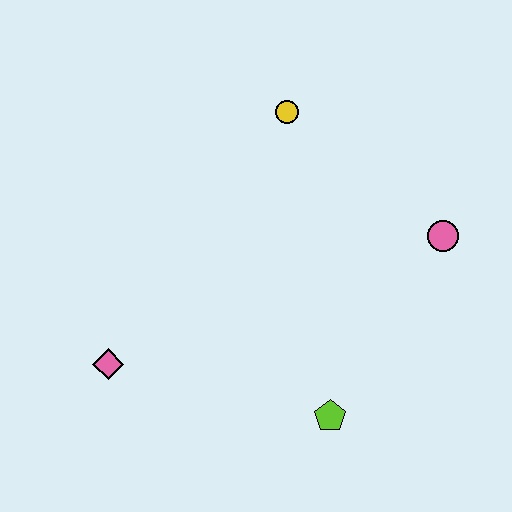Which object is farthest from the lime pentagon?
The yellow circle is farthest from the lime pentagon.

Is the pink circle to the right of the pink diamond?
Yes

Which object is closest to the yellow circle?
The pink circle is closest to the yellow circle.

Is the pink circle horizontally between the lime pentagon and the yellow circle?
No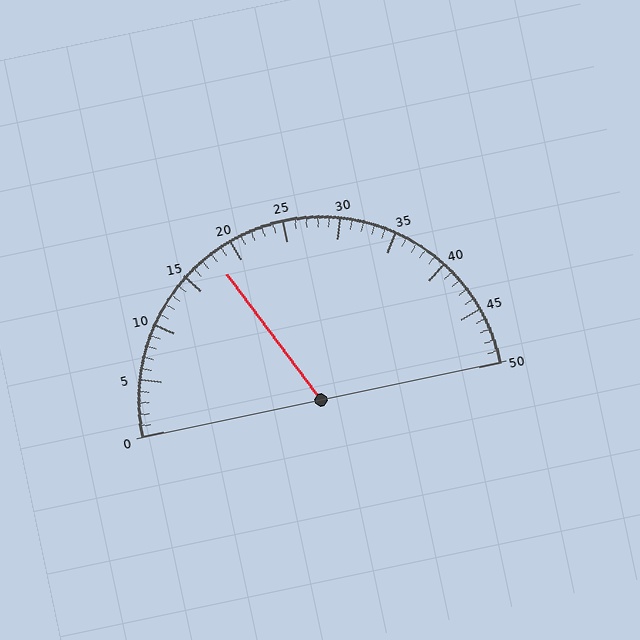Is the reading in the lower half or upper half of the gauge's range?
The reading is in the lower half of the range (0 to 50).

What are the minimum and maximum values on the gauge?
The gauge ranges from 0 to 50.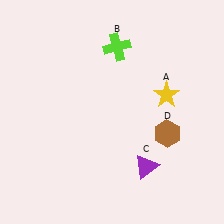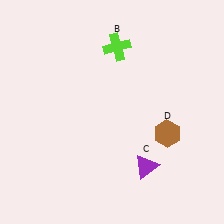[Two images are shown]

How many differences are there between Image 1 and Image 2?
There is 1 difference between the two images.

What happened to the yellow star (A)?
The yellow star (A) was removed in Image 2. It was in the top-right area of Image 1.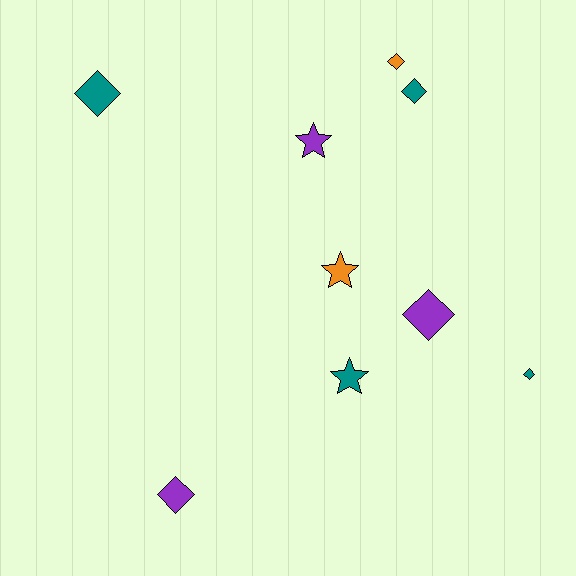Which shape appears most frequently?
Diamond, with 6 objects.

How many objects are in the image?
There are 9 objects.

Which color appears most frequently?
Teal, with 4 objects.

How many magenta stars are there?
There are no magenta stars.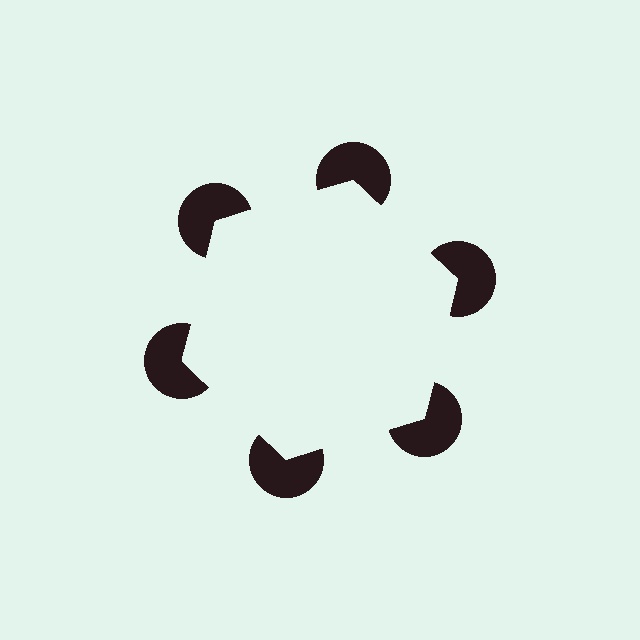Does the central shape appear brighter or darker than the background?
It typically appears slightly brighter than the background, even though no actual brightness change is drawn.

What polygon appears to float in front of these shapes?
An illusory hexagon — its edges are inferred from the aligned wedge cuts in the pac-man discs, not physically drawn.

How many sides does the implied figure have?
6 sides.